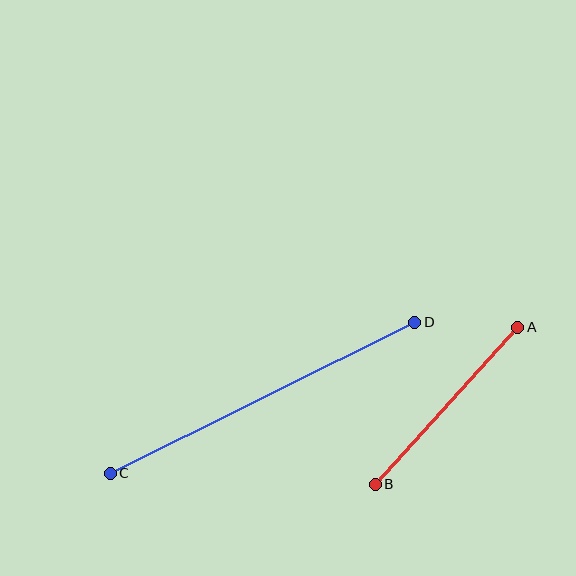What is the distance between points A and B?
The distance is approximately 212 pixels.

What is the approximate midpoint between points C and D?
The midpoint is at approximately (262, 398) pixels.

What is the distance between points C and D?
The distance is approximately 340 pixels.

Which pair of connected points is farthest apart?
Points C and D are farthest apart.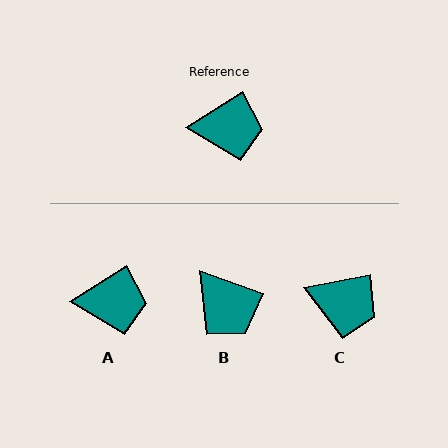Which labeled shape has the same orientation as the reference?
A.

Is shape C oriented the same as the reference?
No, it is off by about 22 degrees.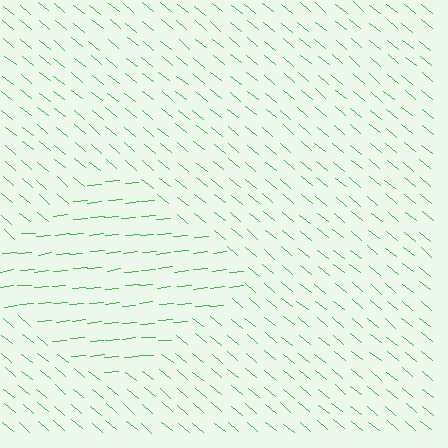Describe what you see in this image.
The image is filled with small green line segments. A diamond region in the image has lines oriented differently from the surrounding lines, creating a visible texture boundary.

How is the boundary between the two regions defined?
The boundary is defined purely by a change in line orientation (approximately 45 degrees difference). All lines are the same color and thickness.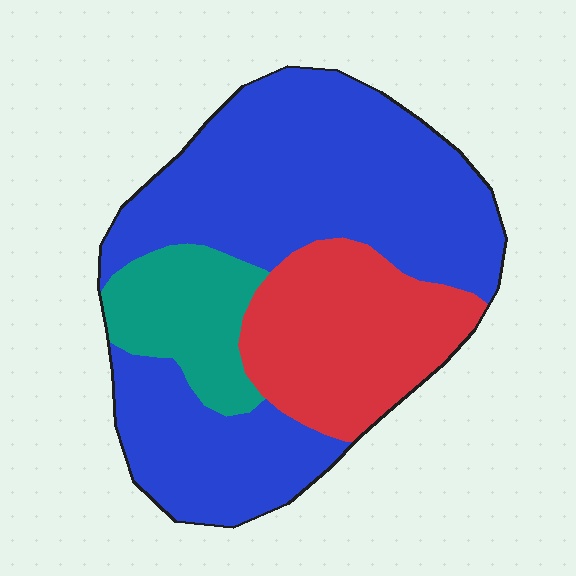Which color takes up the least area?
Teal, at roughly 15%.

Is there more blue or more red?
Blue.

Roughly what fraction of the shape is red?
Red takes up between a sixth and a third of the shape.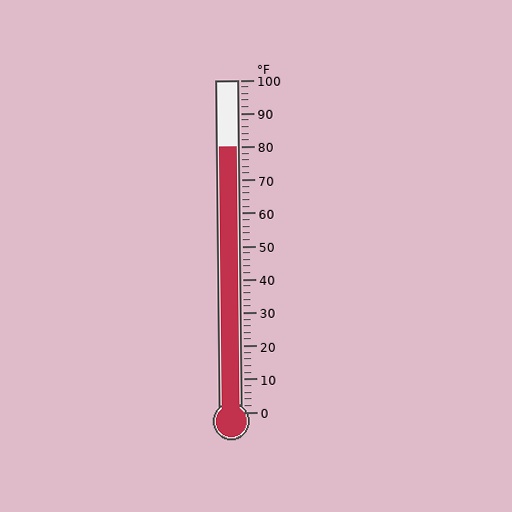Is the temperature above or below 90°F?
The temperature is below 90°F.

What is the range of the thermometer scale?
The thermometer scale ranges from 0°F to 100°F.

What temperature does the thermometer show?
The thermometer shows approximately 80°F.